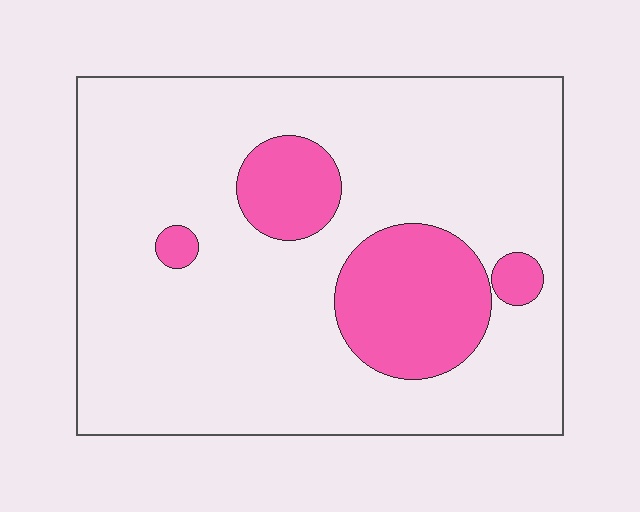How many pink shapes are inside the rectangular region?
4.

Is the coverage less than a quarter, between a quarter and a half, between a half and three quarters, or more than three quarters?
Less than a quarter.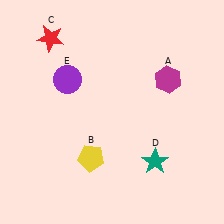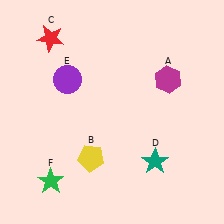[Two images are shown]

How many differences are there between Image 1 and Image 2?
There is 1 difference between the two images.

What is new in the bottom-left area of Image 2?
A green star (F) was added in the bottom-left area of Image 2.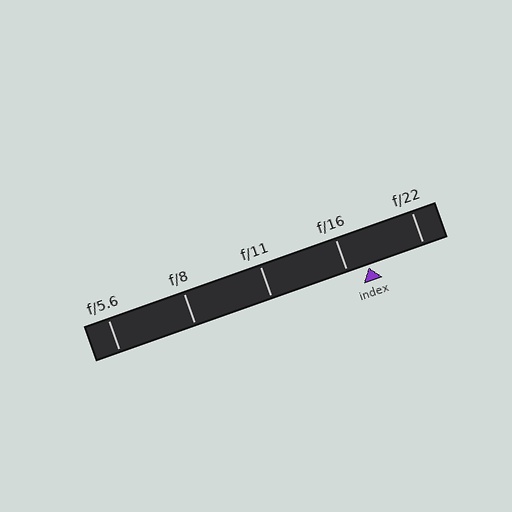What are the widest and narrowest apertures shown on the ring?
The widest aperture shown is f/5.6 and the narrowest is f/22.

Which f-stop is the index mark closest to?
The index mark is closest to f/16.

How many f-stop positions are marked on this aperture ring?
There are 5 f-stop positions marked.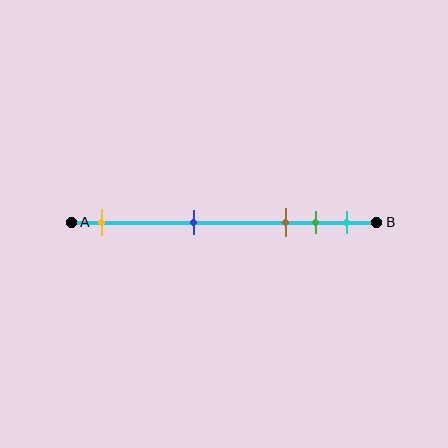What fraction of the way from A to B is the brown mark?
The brown mark is approximately 70% (0.7) of the way from A to B.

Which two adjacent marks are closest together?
The green and cyan marks are the closest adjacent pair.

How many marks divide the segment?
There are 5 marks dividing the segment.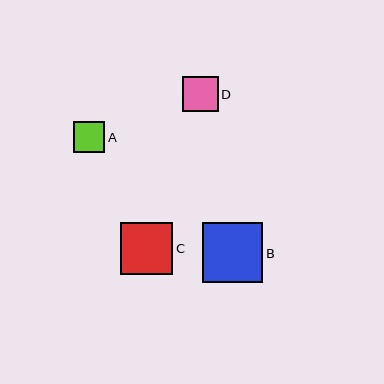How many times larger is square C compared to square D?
Square C is approximately 1.5 times the size of square D.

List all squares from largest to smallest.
From largest to smallest: B, C, D, A.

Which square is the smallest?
Square A is the smallest with a size of approximately 31 pixels.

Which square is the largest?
Square B is the largest with a size of approximately 60 pixels.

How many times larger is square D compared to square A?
Square D is approximately 1.1 times the size of square A.